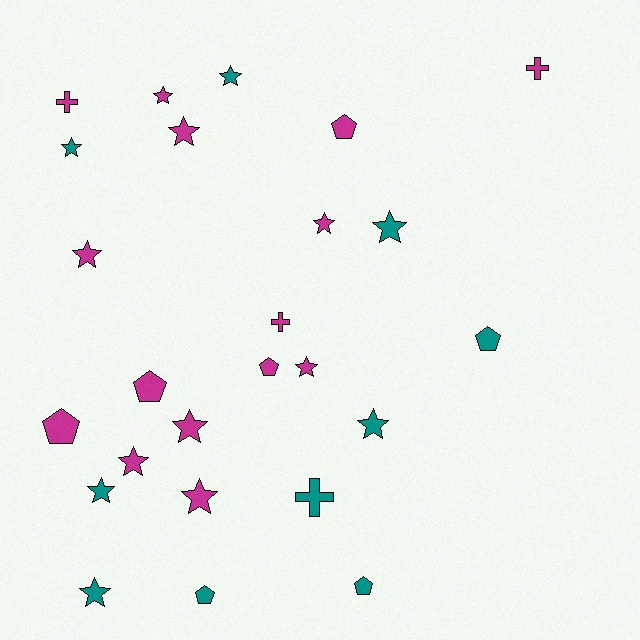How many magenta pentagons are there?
There are 4 magenta pentagons.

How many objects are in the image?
There are 25 objects.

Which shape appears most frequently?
Star, with 14 objects.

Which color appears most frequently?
Magenta, with 15 objects.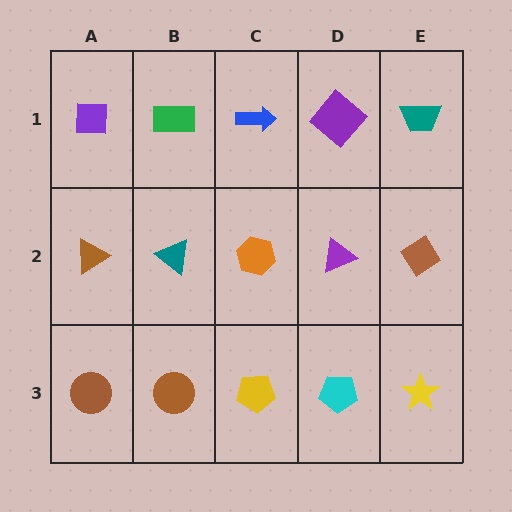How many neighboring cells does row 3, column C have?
3.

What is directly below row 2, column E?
A yellow star.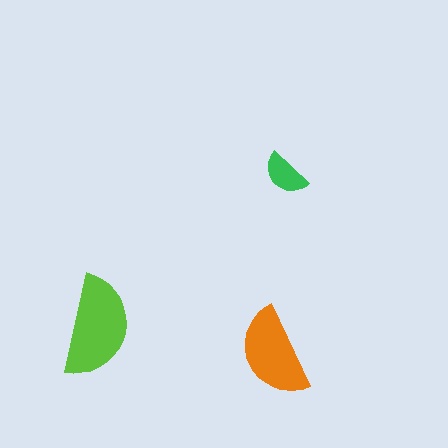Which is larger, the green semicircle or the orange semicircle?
The orange one.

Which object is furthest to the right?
The green semicircle is rightmost.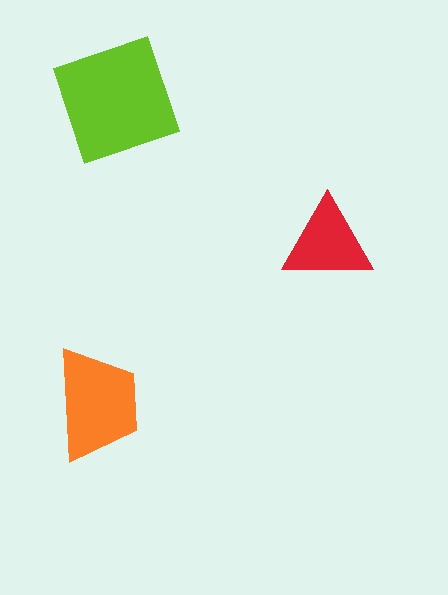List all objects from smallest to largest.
The red triangle, the orange trapezoid, the lime square.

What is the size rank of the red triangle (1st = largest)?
3rd.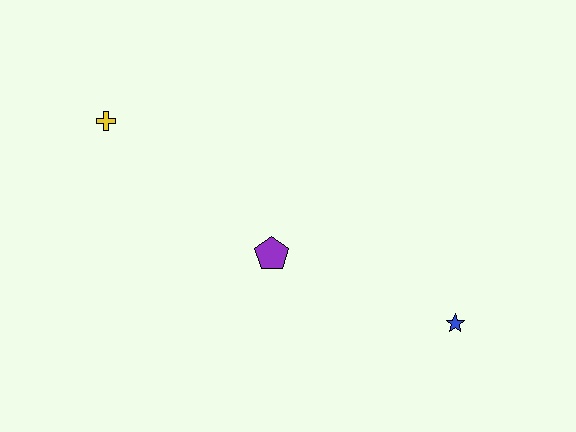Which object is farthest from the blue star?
The yellow cross is farthest from the blue star.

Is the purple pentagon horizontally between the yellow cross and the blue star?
Yes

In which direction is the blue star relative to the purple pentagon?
The blue star is to the right of the purple pentagon.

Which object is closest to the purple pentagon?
The blue star is closest to the purple pentagon.